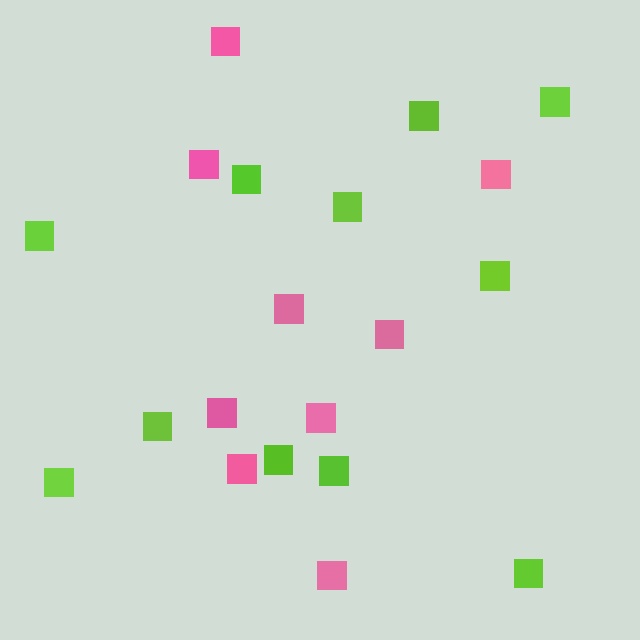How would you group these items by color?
There are 2 groups: one group of lime squares (11) and one group of pink squares (9).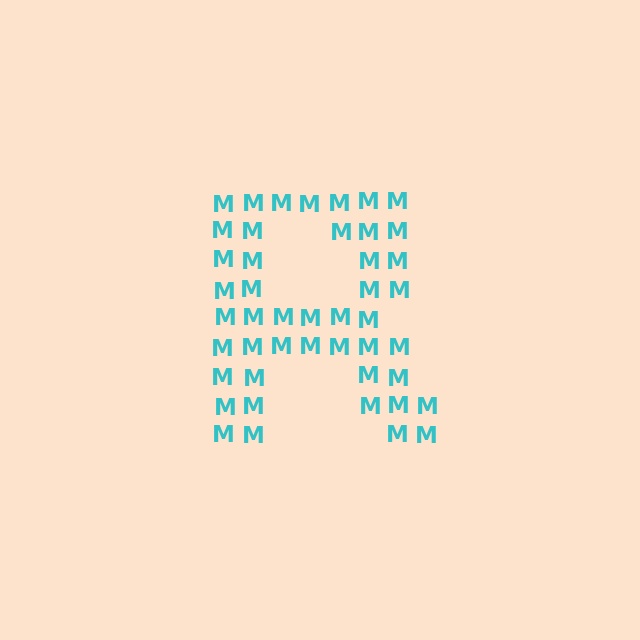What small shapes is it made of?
It is made of small letter M's.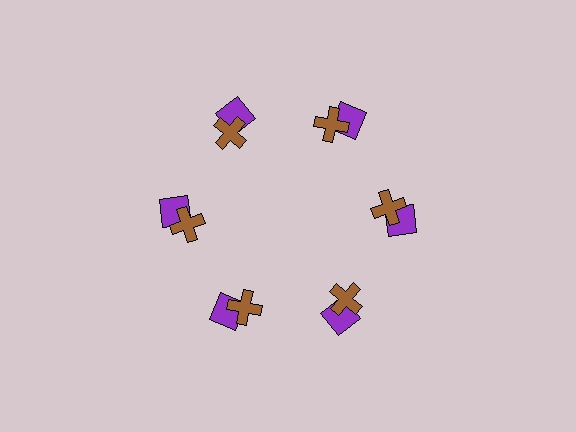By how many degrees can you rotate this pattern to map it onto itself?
The pattern maps onto itself every 60 degrees of rotation.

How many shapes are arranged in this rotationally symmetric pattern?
There are 12 shapes, arranged in 6 groups of 2.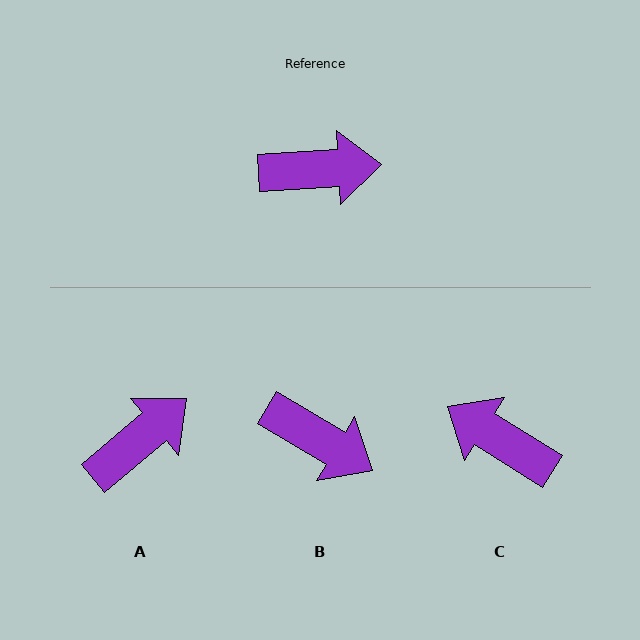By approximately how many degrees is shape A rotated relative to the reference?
Approximately 37 degrees counter-clockwise.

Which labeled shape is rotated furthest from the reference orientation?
C, about 144 degrees away.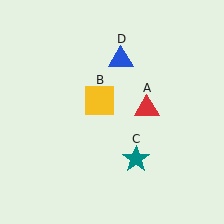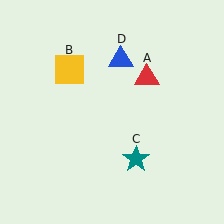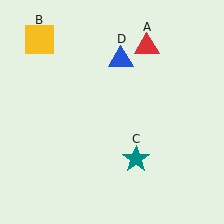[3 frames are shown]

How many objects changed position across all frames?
2 objects changed position: red triangle (object A), yellow square (object B).